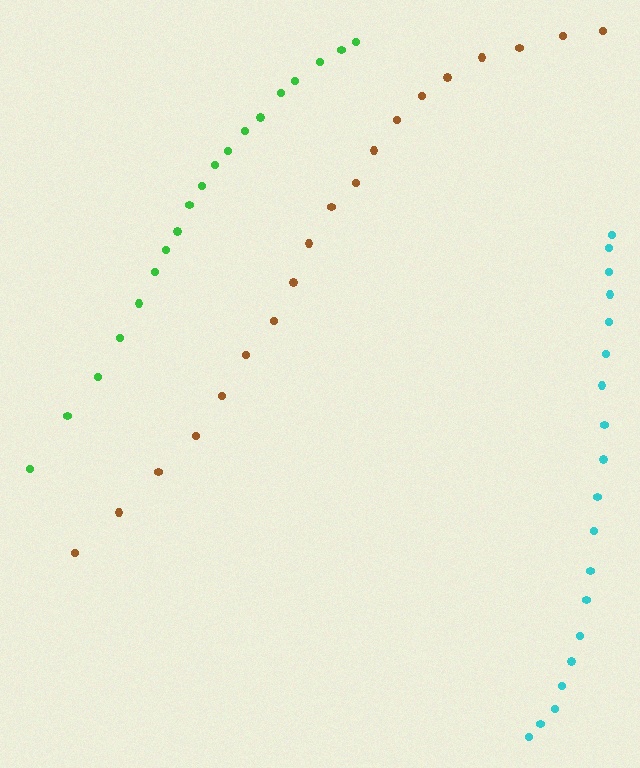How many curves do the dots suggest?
There are 3 distinct paths.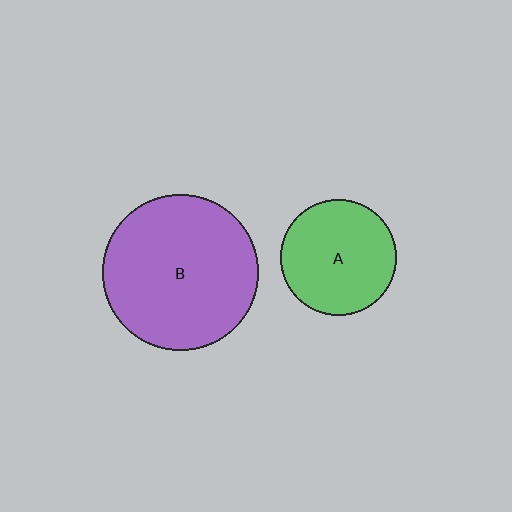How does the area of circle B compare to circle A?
Approximately 1.8 times.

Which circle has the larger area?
Circle B (purple).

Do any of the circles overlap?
No, none of the circles overlap.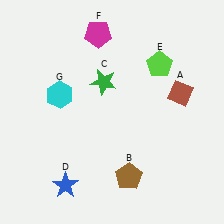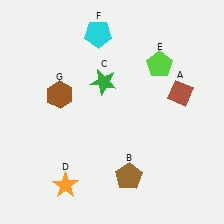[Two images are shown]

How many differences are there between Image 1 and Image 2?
There are 3 differences between the two images.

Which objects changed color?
D changed from blue to orange. F changed from magenta to cyan. G changed from cyan to brown.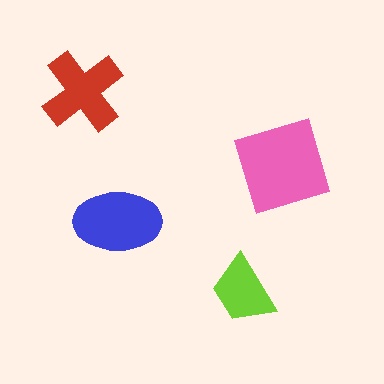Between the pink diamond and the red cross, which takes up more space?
The pink diamond.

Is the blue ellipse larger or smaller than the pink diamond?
Smaller.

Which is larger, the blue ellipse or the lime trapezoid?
The blue ellipse.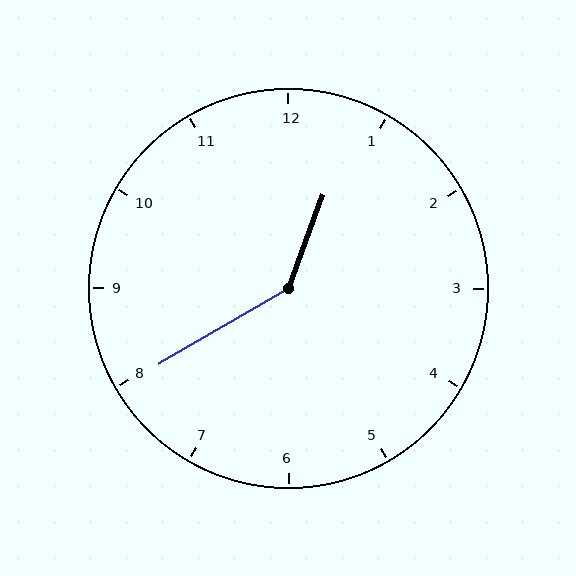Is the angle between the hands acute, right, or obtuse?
It is obtuse.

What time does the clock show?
12:40.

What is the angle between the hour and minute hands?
Approximately 140 degrees.